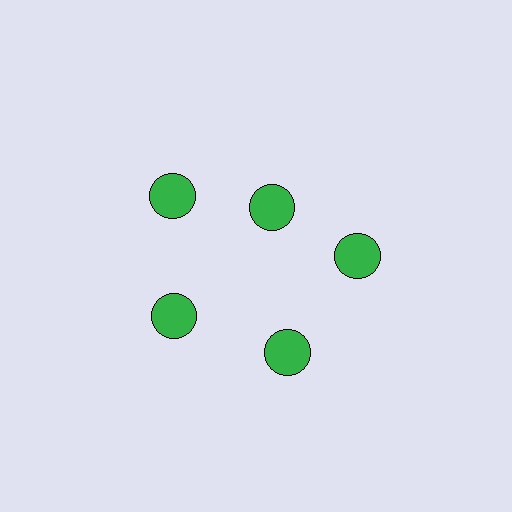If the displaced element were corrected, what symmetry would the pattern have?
It would have 5-fold rotational symmetry — the pattern would map onto itself every 72 degrees.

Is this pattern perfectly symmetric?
No. The 5 green circles are arranged in a ring, but one element near the 1 o'clock position is pulled inward toward the center, breaking the 5-fold rotational symmetry.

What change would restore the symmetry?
The symmetry would be restored by moving it outward, back onto the ring so that all 5 circles sit at equal angles and equal distance from the center.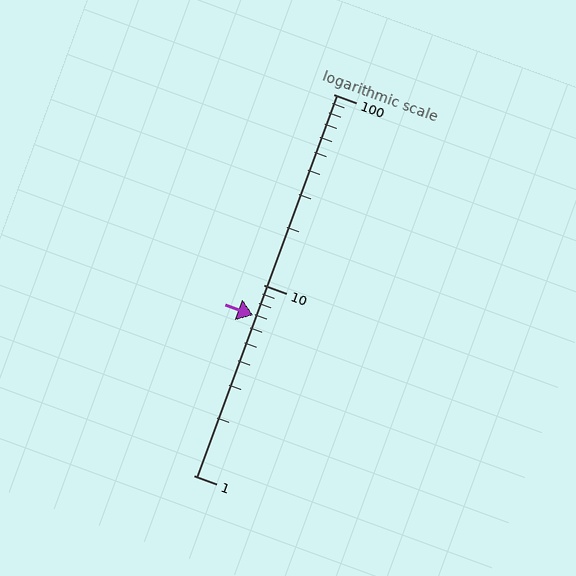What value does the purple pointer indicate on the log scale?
The pointer indicates approximately 6.9.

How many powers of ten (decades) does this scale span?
The scale spans 2 decades, from 1 to 100.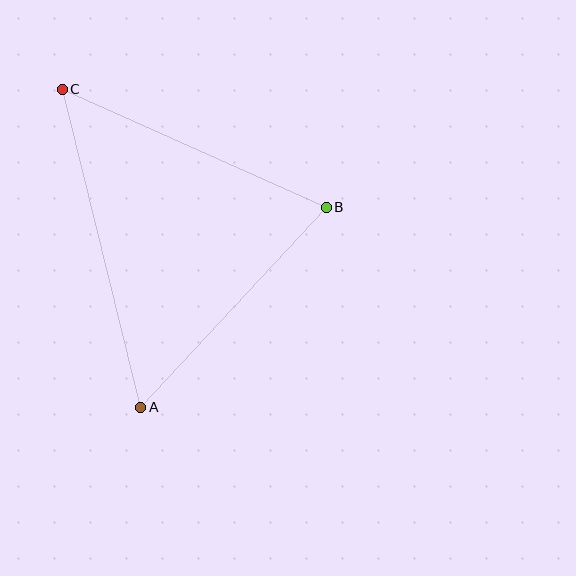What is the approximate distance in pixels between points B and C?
The distance between B and C is approximately 289 pixels.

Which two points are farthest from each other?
Points A and C are farthest from each other.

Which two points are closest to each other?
Points A and B are closest to each other.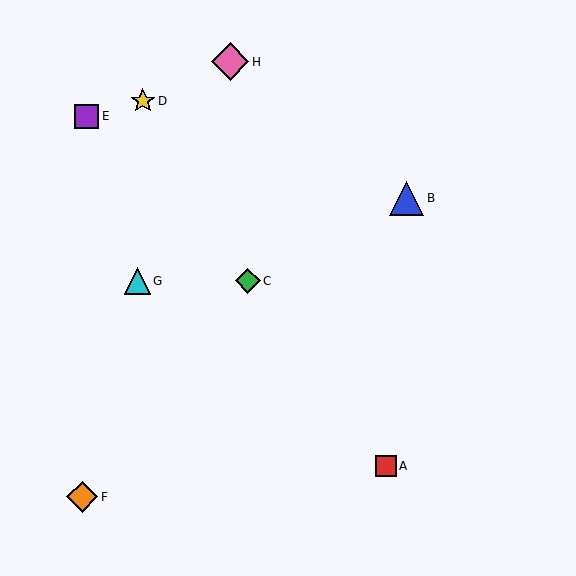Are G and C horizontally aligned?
Yes, both are at y≈281.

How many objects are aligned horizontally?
2 objects (C, G) are aligned horizontally.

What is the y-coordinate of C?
Object C is at y≈281.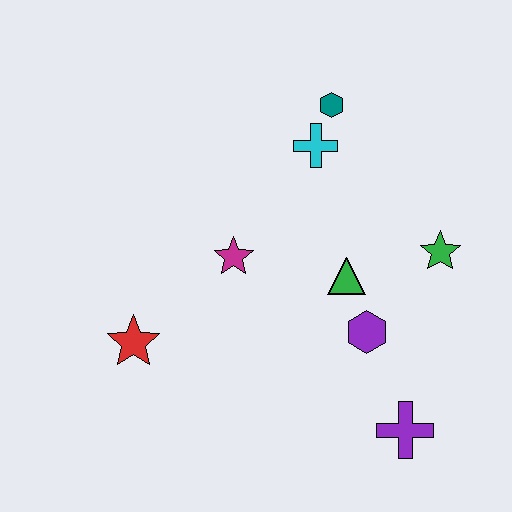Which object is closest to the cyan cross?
The teal hexagon is closest to the cyan cross.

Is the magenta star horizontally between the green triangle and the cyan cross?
No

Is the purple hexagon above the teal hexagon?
No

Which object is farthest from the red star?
The green star is farthest from the red star.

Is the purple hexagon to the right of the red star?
Yes